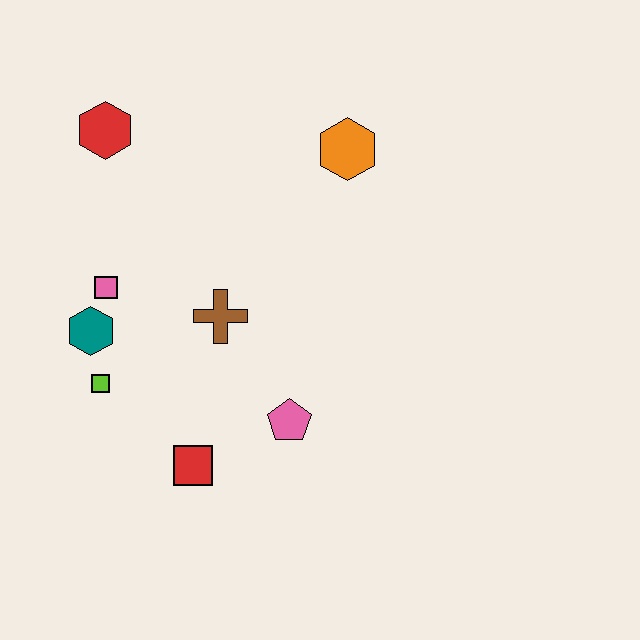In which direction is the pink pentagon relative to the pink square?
The pink pentagon is to the right of the pink square.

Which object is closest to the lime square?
The teal hexagon is closest to the lime square.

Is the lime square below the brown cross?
Yes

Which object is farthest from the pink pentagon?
The red hexagon is farthest from the pink pentagon.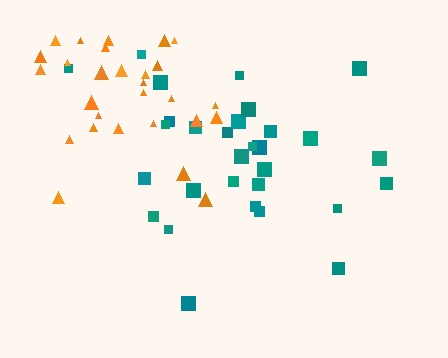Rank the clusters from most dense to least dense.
orange, teal.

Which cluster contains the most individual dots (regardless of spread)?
Teal (30).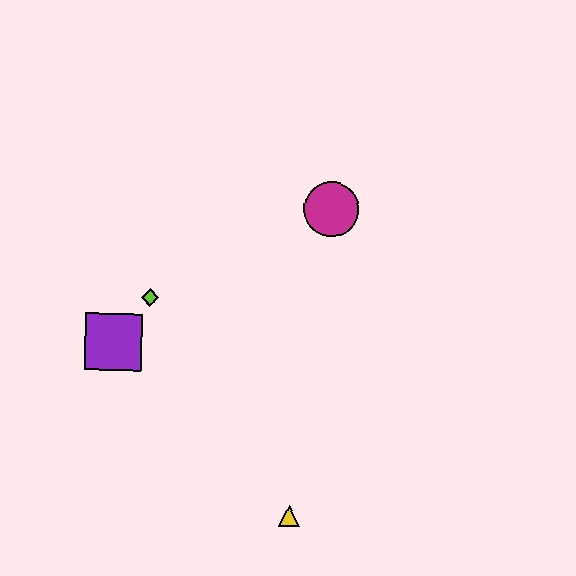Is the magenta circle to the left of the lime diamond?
No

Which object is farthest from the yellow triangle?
The magenta circle is farthest from the yellow triangle.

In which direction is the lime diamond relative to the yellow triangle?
The lime diamond is above the yellow triangle.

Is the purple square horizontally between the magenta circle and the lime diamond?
No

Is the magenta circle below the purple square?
No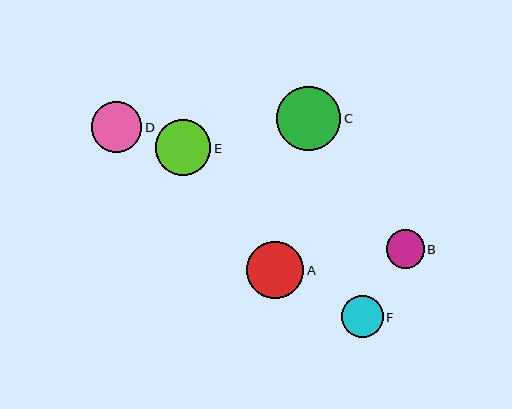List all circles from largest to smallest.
From largest to smallest: C, A, E, D, F, B.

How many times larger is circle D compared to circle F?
Circle D is approximately 1.2 times the size of circle F.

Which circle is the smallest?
Circle B is the smallest with a size of approximately 38 pixels.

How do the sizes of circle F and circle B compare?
Circle F and circle B are approximately the same size.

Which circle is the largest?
Circle C is the largest with a size of approximately 64 pixels.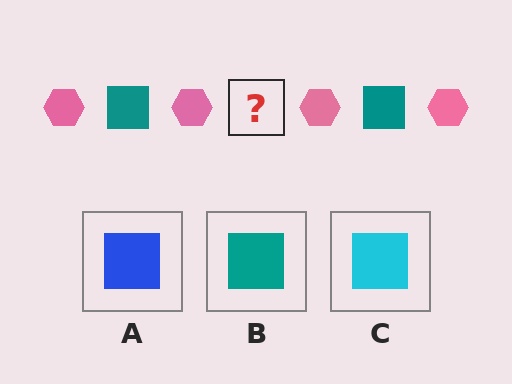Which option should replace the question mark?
Option B.